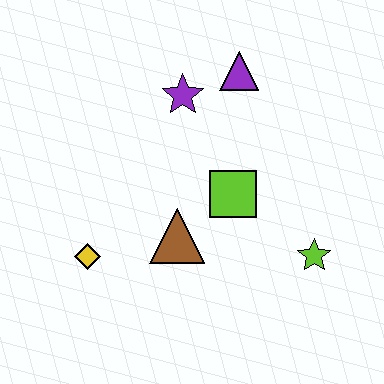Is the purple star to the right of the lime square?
No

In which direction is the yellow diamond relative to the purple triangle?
The yellow diamond is below the purple triangle.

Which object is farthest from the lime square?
The yellow diamond is farthest from the lime square.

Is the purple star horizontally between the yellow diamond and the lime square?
Yes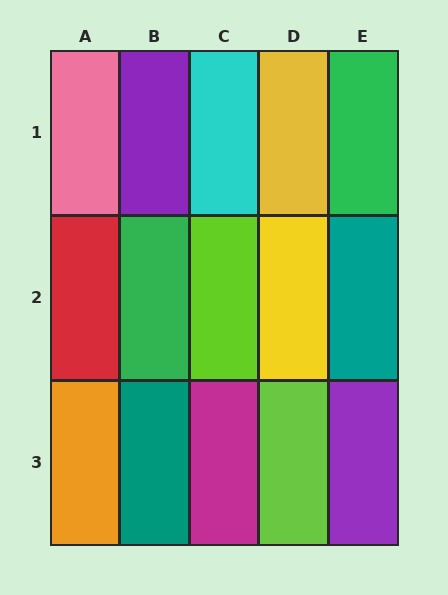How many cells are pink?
1 cell is pink.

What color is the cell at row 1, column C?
Cyan.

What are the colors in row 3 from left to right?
Orange, teal, magenta, lime, purple.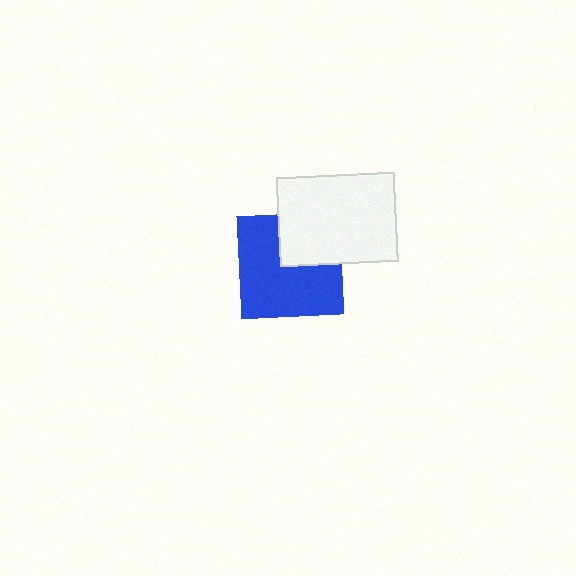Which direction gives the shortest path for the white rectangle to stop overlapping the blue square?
Moving toward the upper-right gives the shortest separation.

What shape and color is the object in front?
The object in front is a white rectangle.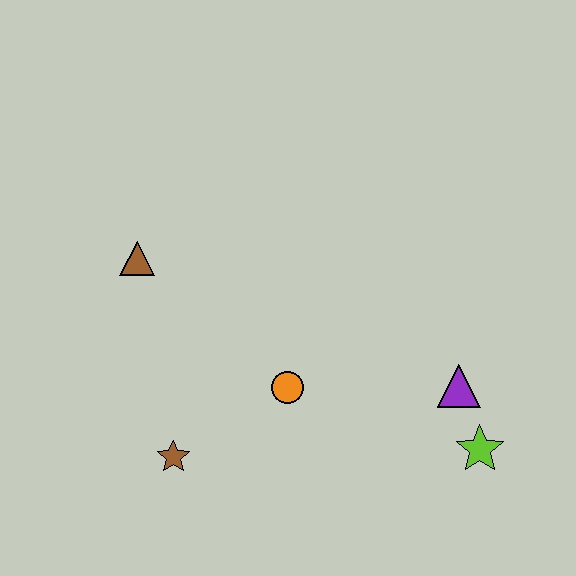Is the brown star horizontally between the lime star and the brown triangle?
Yes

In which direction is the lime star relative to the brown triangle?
The lime star is to the right of the brown triangle.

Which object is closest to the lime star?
The purple triangle is closest to the lime star.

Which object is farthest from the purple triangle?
The brown triangle is farthest from the purple triangle.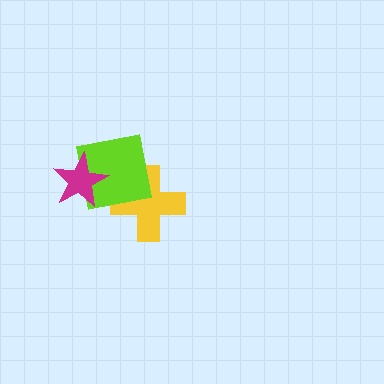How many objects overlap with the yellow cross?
1 object overlaps with the yellow cross.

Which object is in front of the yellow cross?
The lime square is in front of the yellow cross.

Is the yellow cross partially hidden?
Yes, it is partially covered by another shape.